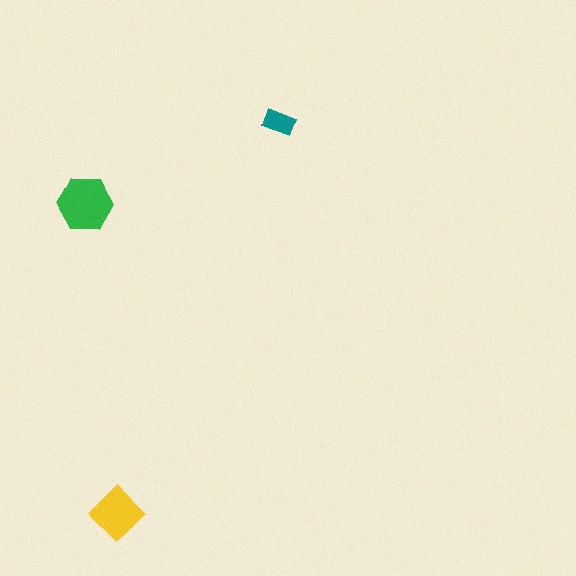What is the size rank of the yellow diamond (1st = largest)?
2nd.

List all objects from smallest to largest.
The teal rectangle, the yellow diamond, the green hexagon.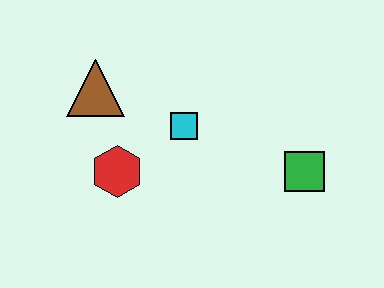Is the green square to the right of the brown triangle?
Yes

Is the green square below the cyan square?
Yes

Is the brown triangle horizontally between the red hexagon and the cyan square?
No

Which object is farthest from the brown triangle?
The green square is farthest from the brown triangle.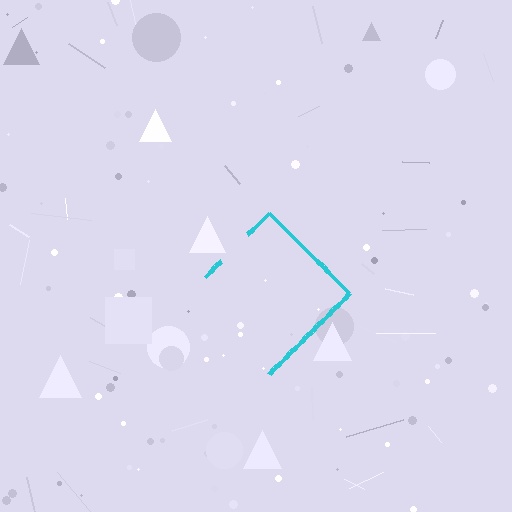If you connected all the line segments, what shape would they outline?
They would outline a diamond.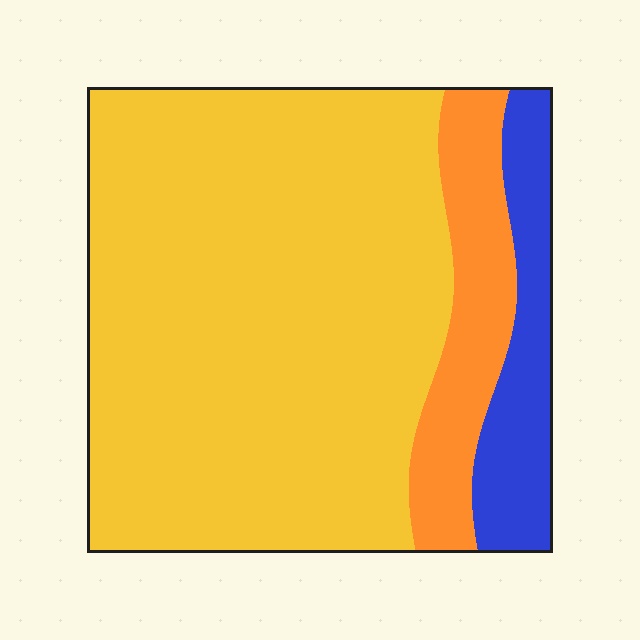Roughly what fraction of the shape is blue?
Blue takes up less than a quarter of the shape.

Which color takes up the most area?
Yellow, at roughly 75%.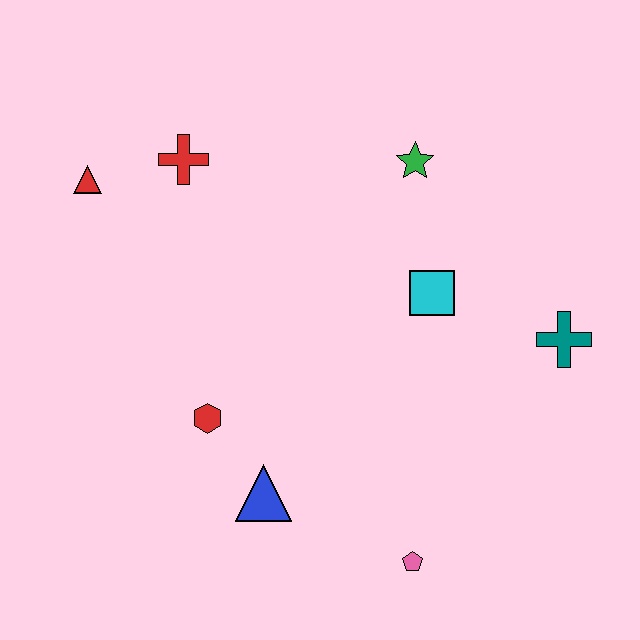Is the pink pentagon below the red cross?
Yes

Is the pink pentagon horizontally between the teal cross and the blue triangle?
Yes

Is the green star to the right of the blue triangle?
Yes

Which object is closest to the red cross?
The red triangle is closest to the red cross.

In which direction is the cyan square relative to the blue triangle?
The cyan square is above the blue triangle.